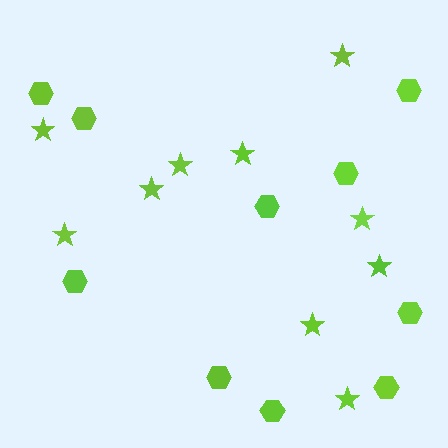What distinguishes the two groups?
There are 2 groups: one group of hexagons (10) and one group of stars (10).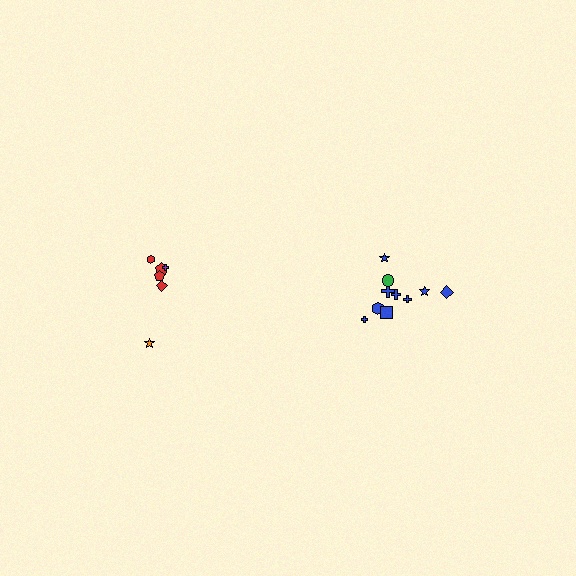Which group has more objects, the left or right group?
The right group.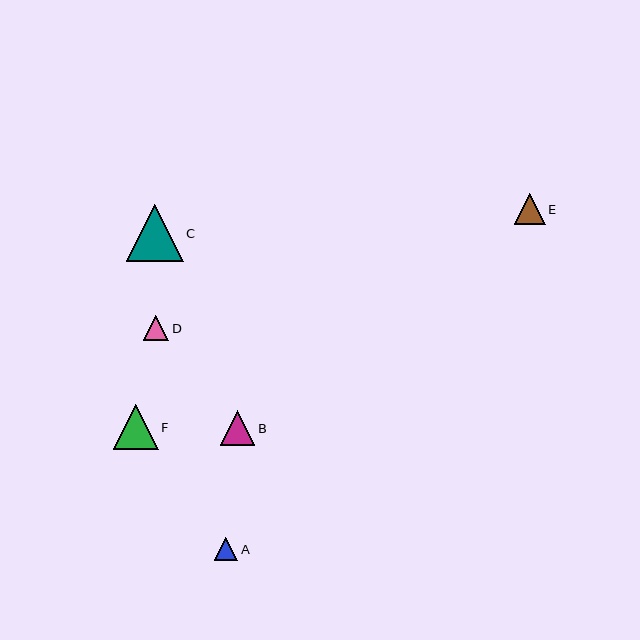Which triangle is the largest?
Triangle C is the largest with a size of approximately 57 pixels.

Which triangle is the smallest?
Triangle A is the smallest with a size of approximately 23 pixels.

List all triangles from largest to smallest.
From largest to smallest: C, F, B, E, D, A.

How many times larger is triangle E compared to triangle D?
Triangle E is approximately 1.2 times the size of triangle D.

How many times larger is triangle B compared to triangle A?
Triangle B is approximately 1.5 times the size of triangle A.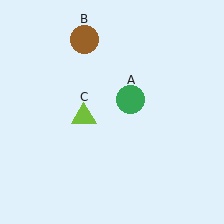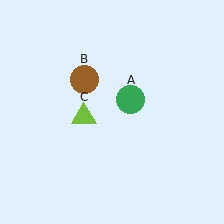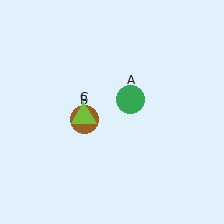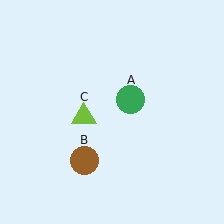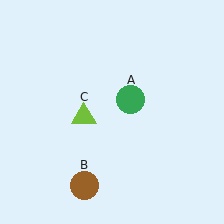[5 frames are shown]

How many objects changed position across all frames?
1 object changed position: brown circle (object B).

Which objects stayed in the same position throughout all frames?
Green circle (object A) and lime triangle (object C) remained stationary.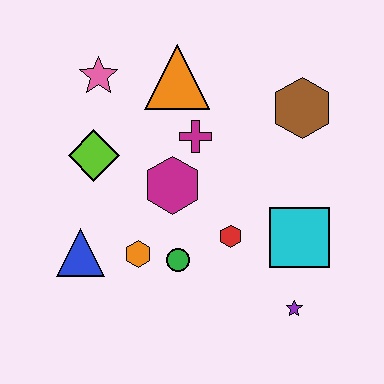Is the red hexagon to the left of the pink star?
No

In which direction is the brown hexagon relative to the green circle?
The brown hexagon is above the green circle.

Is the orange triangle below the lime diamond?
No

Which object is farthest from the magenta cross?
The purple star is farthest from the magenta cross.